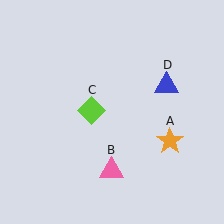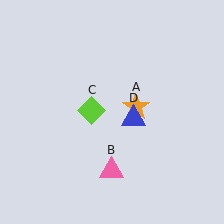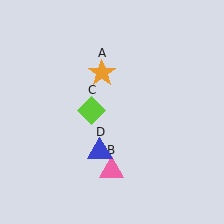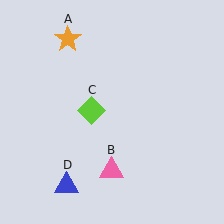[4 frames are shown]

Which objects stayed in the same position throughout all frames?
Pink triangle (object B) and lime diamond (object C) remained stationary.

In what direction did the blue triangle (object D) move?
The blue triangle (object D) moved down and to the left.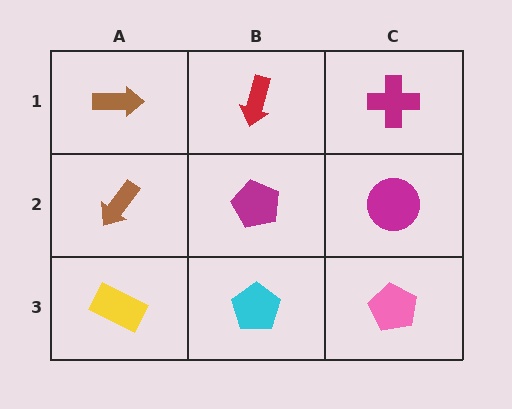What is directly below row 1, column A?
A brown arrow.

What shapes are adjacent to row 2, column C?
A magenta cross (row 1, column C), a pink pentagon (row 3, column C), a magenta pentagon (row 2, column B).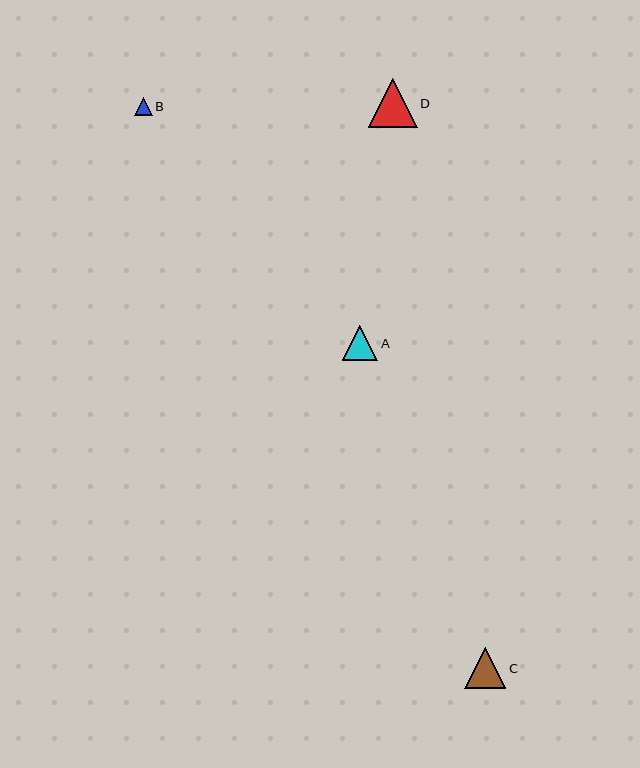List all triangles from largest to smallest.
From largest to smallest: D, C, A, B.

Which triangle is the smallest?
Triangle B is the smallest with a size of approximately 18 pixels.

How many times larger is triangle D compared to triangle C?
Triangle D is approximately 1.2 times the size of triangle C.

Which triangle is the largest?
Triangle D is the largest with a size of approximately 49 pixels.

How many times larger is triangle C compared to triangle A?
Triangle C is approximately 1.2 times the size of triangle A.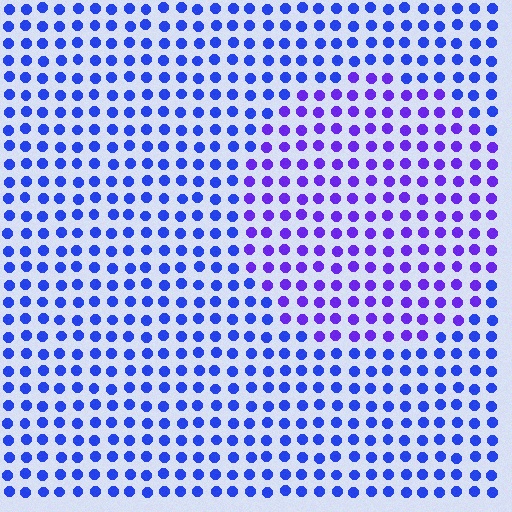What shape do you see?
I see a circle.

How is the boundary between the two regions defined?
The boundary is defined purely by a slight shift in hue (about 31 degrees). Spacing, size, and orientation are identical on both sides.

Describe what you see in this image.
The image is filled with small blue elements in a uniform arrangement. A circle-shaped region is visible where the elements are tinted to a slightly different hue, forming a subtle color boundary.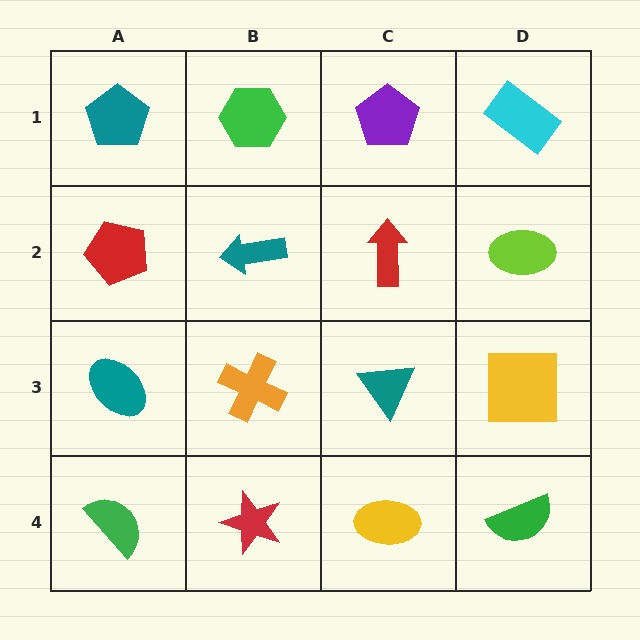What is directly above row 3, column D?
A lime ellipse.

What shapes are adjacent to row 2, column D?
A cyan rectangle (row 1, column D), a yellow square (row 3, column D), a red arrow (row 2, column C).